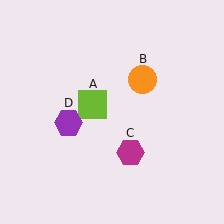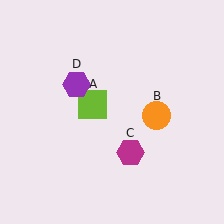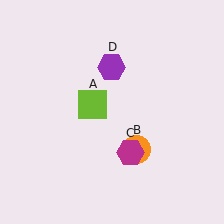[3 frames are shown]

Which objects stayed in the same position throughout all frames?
Lime square (object A) and magenta hexagon (object C) remained stationary.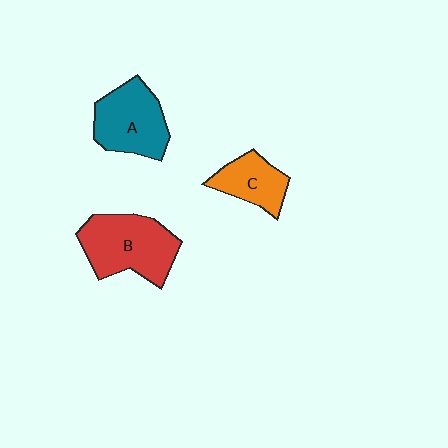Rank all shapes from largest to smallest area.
From largest to smallest: B (red), A (teal), C (orange).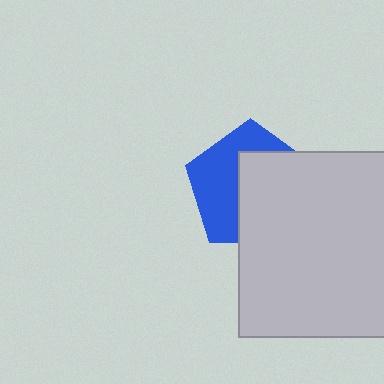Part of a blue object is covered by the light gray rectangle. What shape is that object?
It is a pentagon.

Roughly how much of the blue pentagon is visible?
About half of it is visible (roughly 46%).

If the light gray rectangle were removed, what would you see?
You would see the complete blue pentagon.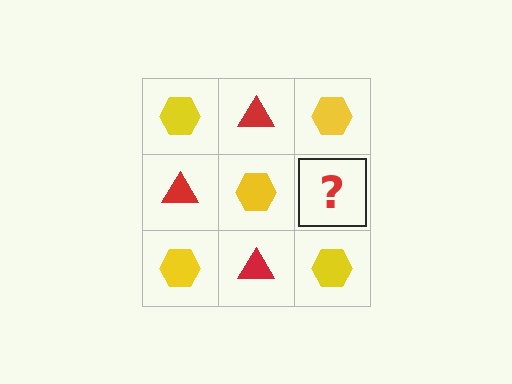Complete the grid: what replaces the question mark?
The question mark should be replaced with a red triangle.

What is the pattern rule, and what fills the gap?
The rule is that it alternates yellow hexagon and red triangle in a checkerboard pattern. The gap should be filled with a red triangle.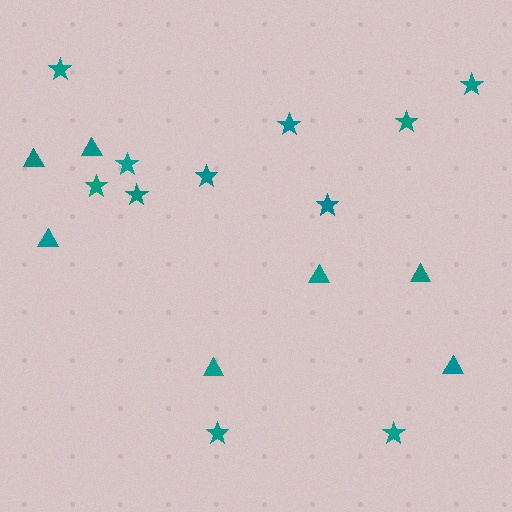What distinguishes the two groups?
There are 2 groups: one group of stars (11) and one group of triangles (7).